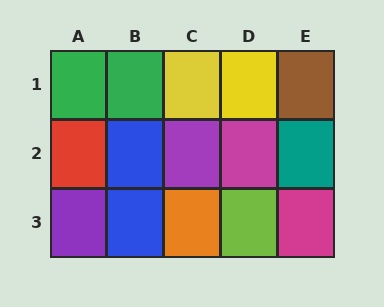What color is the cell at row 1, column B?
Green.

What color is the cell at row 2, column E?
Teal.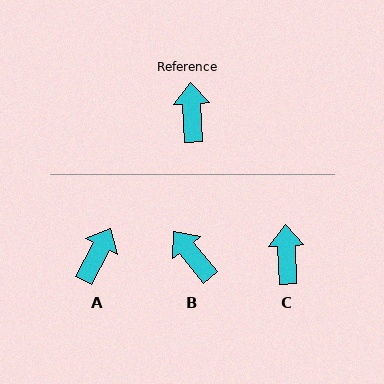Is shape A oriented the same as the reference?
No, it is off by about 30 degrees.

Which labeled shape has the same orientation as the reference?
C.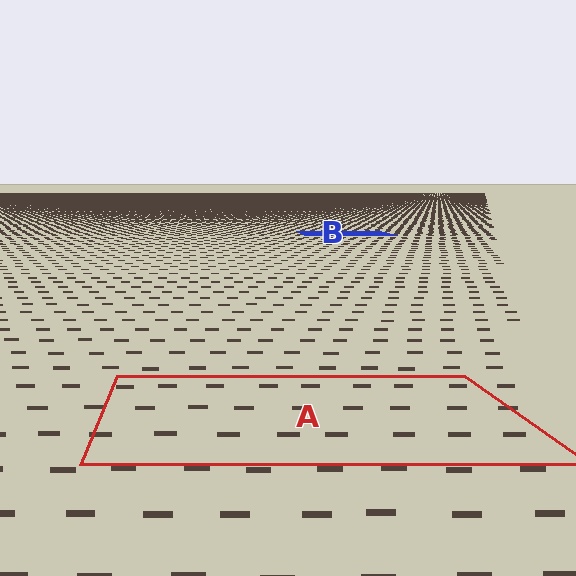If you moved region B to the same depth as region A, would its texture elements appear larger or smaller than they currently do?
They would appear larger. At a closer depth, the same texture elements are projected at a bigger on-screen size.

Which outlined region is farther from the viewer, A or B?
Region B is farther from the viewer — the texture elements inside it appear smaller and more densely packed.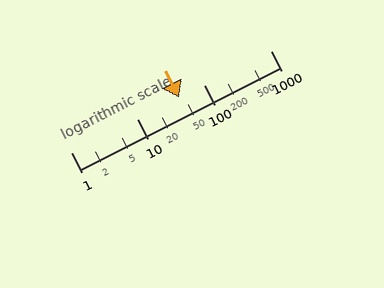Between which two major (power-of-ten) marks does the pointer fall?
The pointer is between 10 and 100.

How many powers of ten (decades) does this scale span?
The scale spans 3 decades, from 1 to 1000.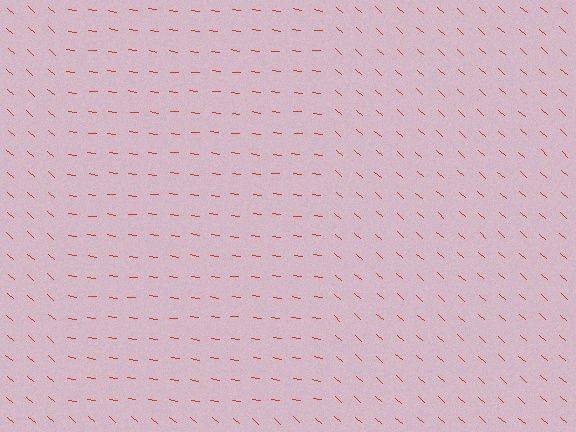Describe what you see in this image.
The image is filled with small red line segments. A rectangle region in the image has lines oriented differently from the surrounding lines, creating a visible texture boundary.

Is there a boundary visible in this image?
Yes, there is a texture boundary formed by a change in line orientation.